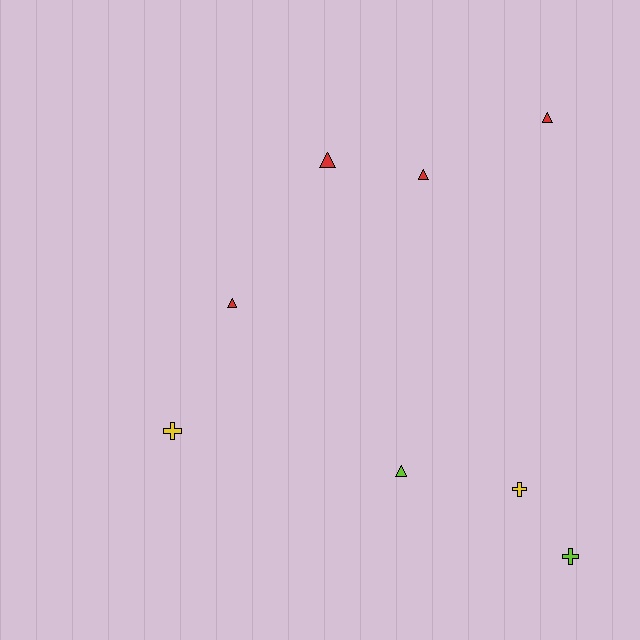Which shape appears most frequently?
Triangle, with 5 objects.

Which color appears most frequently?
Red, with 4 objects.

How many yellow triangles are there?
There are no yellow triangles.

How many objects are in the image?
There are 8 objects.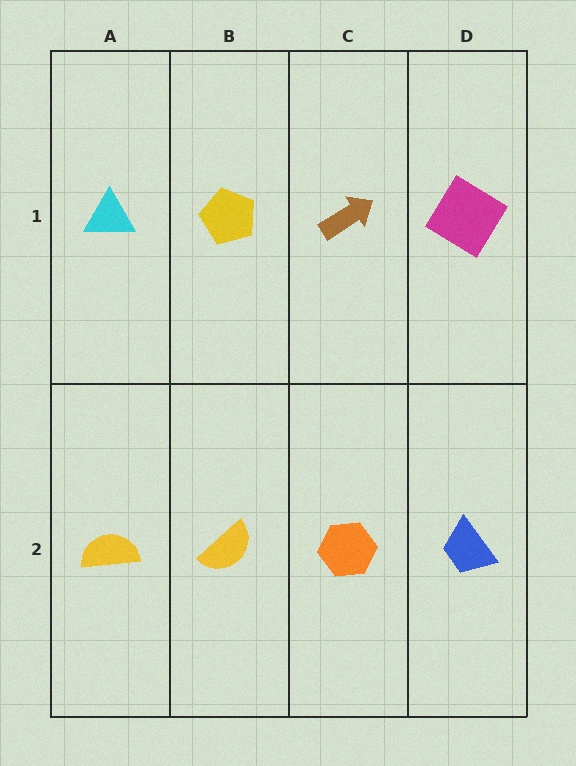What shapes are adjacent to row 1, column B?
A yellow semicircle (row 2, column B), a cyan triangle (row 1, column A), a brown arrow (row 1, column C).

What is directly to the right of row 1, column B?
A brown arrow.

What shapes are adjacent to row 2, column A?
A cyan triangle (row 1, column A), a yellow semicircle (row 2, column B).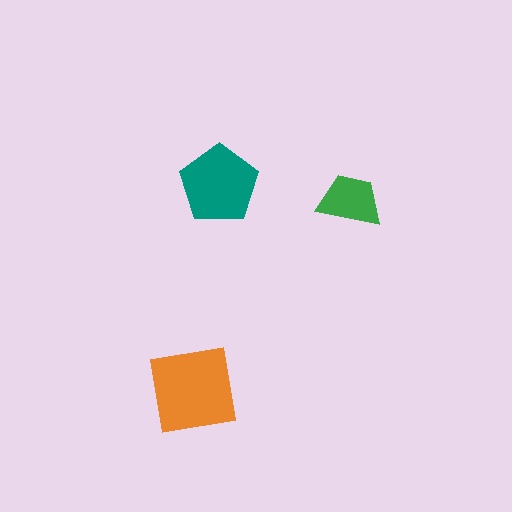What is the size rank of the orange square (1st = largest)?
1st.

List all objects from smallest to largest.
The green trapezoid, the teal pentagon, the orange square.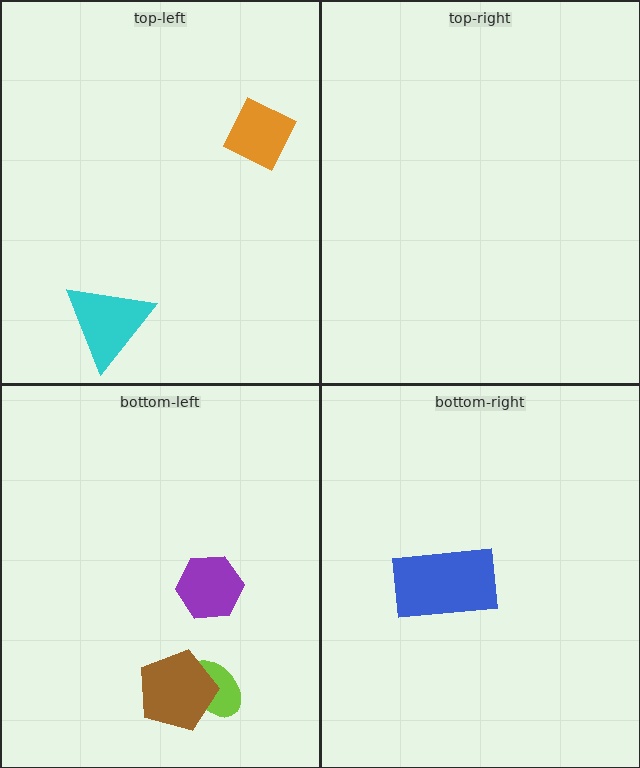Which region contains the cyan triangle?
The top-left region.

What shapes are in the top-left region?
The orange diamond, the cyan triangle.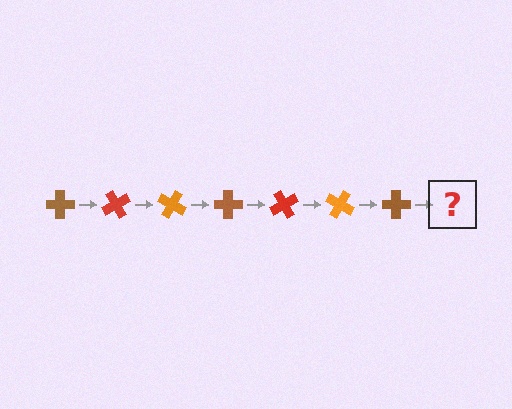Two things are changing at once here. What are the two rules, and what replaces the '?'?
The two rules are that it rotates 60 degrees each step and the color cycles through brown, red, and orange. The '?' should be a red cross, rotated 420 degrees from the start.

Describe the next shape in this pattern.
It should be a red cross, rotated 420 degrees from the start.